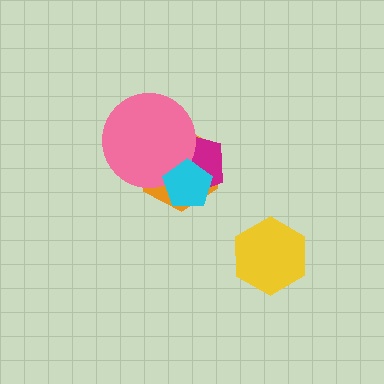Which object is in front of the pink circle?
The cyan pentagon is in front of the pink circle.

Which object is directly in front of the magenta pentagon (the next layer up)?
The pink circle is directly in front of the magenta pentagon.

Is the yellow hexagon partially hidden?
No, no other shape covers it.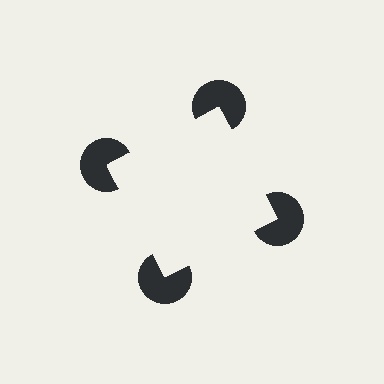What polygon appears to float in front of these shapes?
An illusory square — its edges are inferred from the aligned wedge cuts in the pac-man discs, not physically drawn.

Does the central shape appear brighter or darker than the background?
It typically appears slightly brighter than the background, even though no actual brightness change is drawn.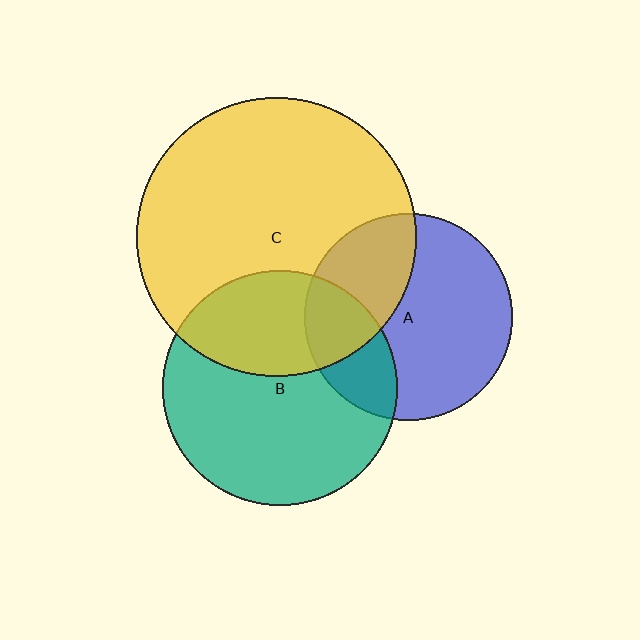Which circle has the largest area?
Circle C (yellow).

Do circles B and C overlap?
Yes.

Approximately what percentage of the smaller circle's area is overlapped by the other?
Approximately 35%.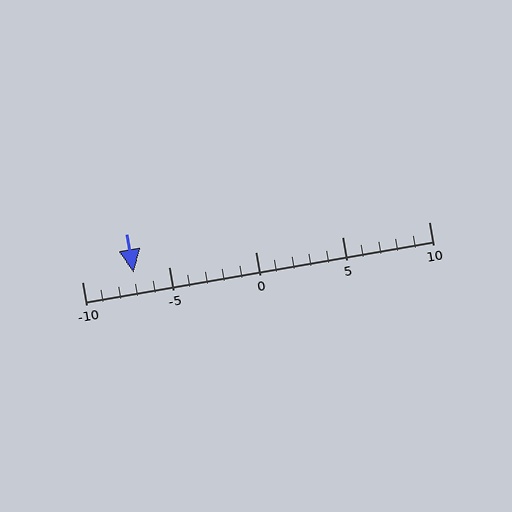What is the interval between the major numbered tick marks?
The major tick marks are spaced 5 units apart.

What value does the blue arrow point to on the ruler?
The blue arrow points to approximately -7.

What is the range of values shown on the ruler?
The ruler shows values from -10 to 10.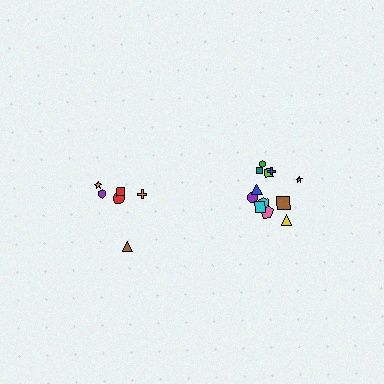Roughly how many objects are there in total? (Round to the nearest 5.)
Roughly 20 objects in total.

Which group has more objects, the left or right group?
The right group.